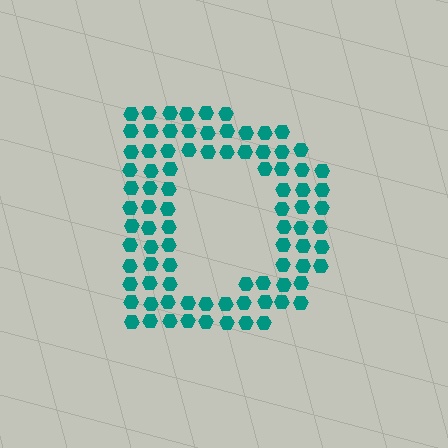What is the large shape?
The large shape is the letter D.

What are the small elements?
The small elements are hexagons.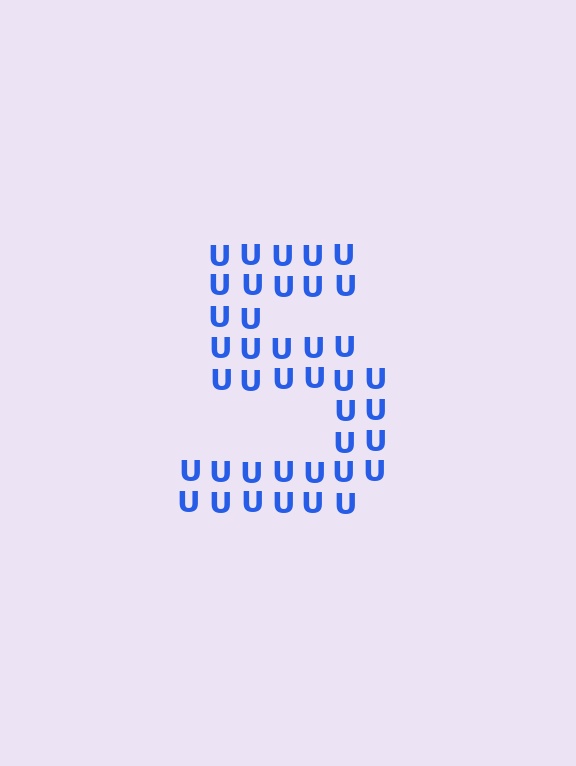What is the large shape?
The large shape is the digit 5.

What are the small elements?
The small elements are letter U's.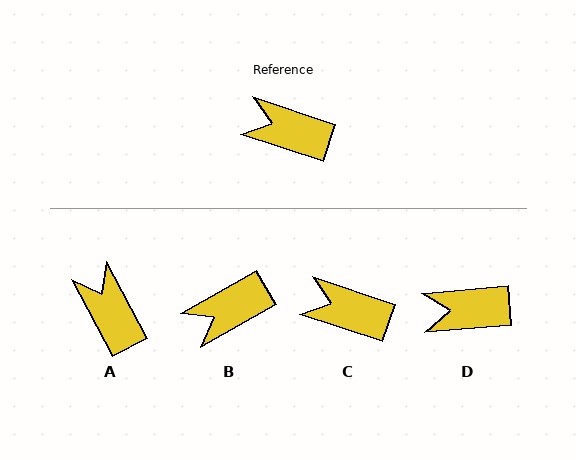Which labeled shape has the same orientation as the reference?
C.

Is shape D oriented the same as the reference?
No, it is off by about 23 degrees.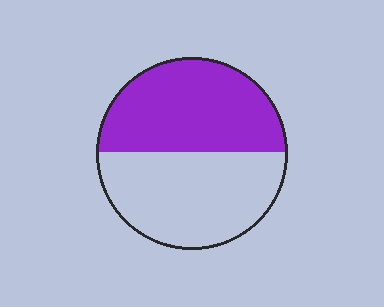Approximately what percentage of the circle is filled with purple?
Approximately 50%.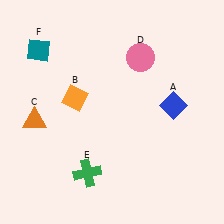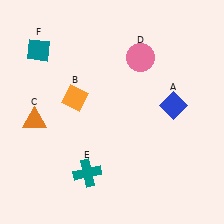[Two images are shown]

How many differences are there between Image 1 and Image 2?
There is 1 difference between the two images.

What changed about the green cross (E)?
In Image 1, E is green. In Image 2, it changed to teal.